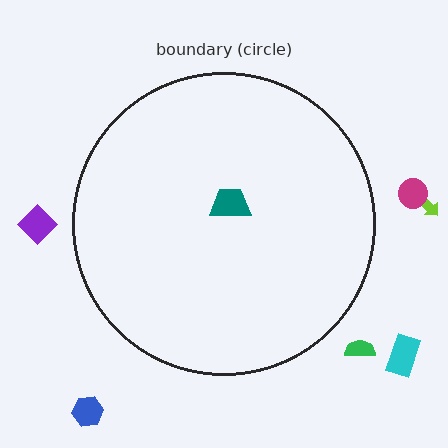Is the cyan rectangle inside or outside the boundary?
Outside.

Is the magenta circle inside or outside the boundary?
Outside.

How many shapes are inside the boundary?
1 inside, 6 outside.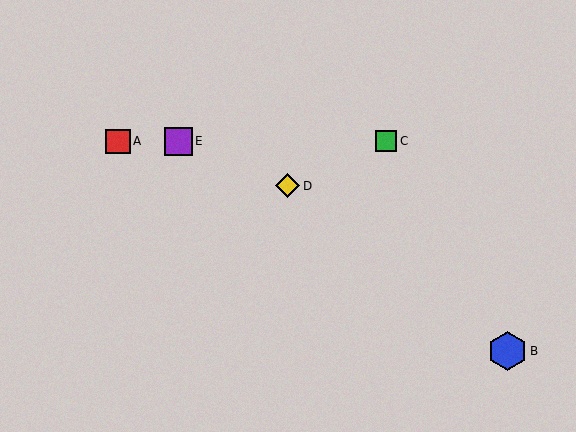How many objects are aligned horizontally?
3 objects (A, C, E) are aligned horizontally.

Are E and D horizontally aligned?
No, E is at y≈141 and D is at y≈186.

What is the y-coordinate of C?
Object C is at y≈141.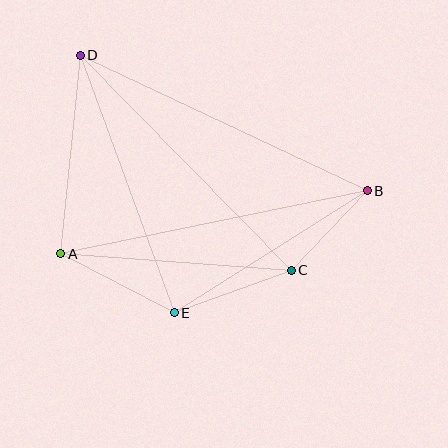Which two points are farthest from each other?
Points B and D are farthest from each other.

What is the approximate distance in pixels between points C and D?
The distance between C and D is approximately 301 pixels.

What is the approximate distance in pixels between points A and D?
The distance between A and D is approximately 199 pixels.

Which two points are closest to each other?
Points B and C are closest to each other.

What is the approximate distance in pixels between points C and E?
The distance between C and E is approximately 125 pixels.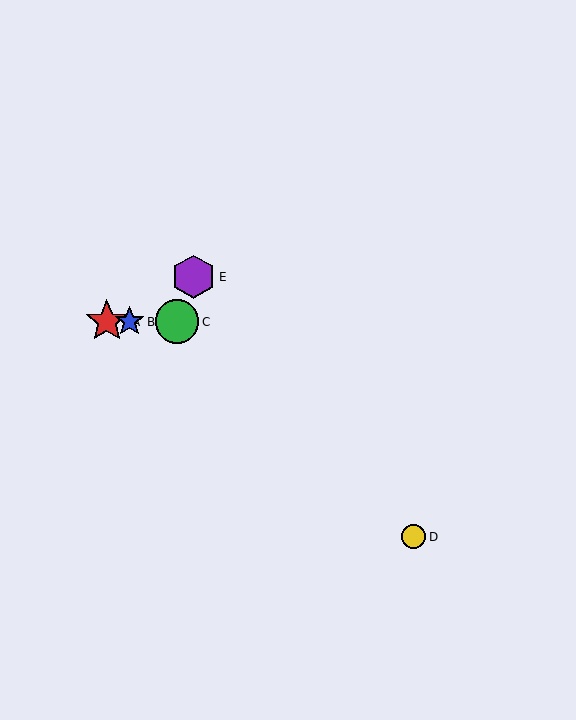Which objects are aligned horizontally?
Objects A, B, C are aligned horizontally.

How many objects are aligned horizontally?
3 objects (A, B, C) are aligned horizontally.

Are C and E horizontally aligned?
No, C is at y≈322 and E is at y≈277.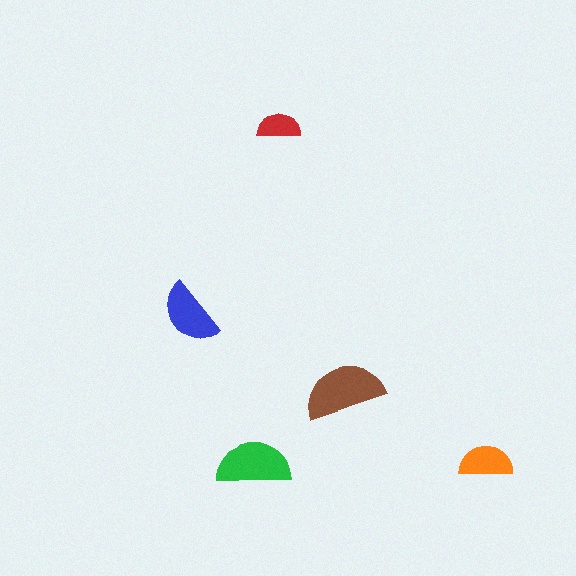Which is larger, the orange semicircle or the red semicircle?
The orange one.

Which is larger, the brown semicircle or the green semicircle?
The brown one.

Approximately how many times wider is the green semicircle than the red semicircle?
About 1.5 times wider.